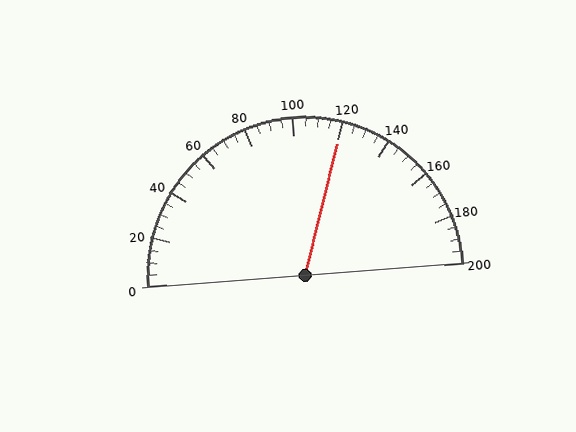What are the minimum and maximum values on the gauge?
The gauge ranges from 0 to 200.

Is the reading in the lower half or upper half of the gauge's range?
The reading is in the upper half of the range (0 to 200).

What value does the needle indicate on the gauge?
The needle indicates approximately 120.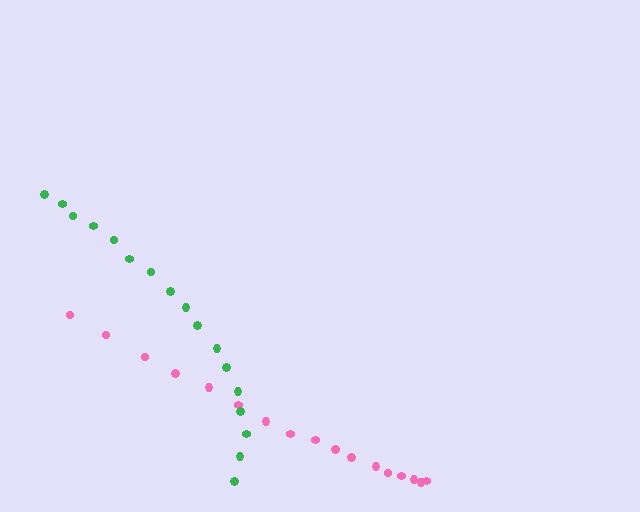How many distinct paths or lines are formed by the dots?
There are 2 distinct paths.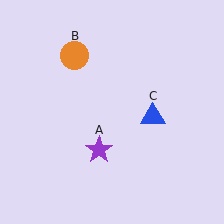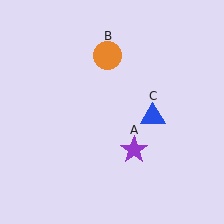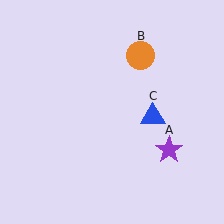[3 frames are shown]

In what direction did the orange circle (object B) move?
The orange circle (object B) moved right.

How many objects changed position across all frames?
2 objects changed position: purple star (object A), orange circle (object B).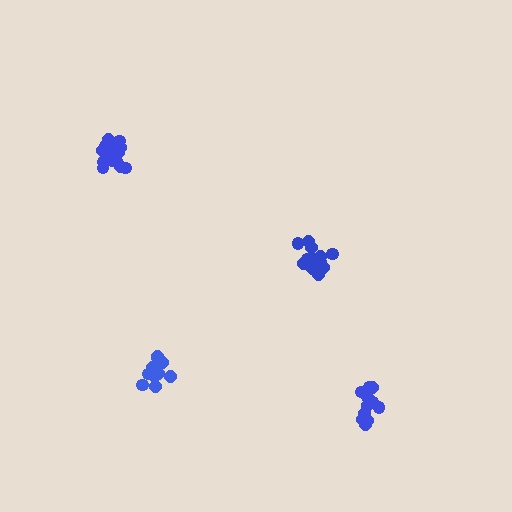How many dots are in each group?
Group 1: 12 dots, Group 2: 11 dots, Group 3: 15 dots, Group 4: 14 dots (52 total).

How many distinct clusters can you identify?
There are 4 distinct clusters.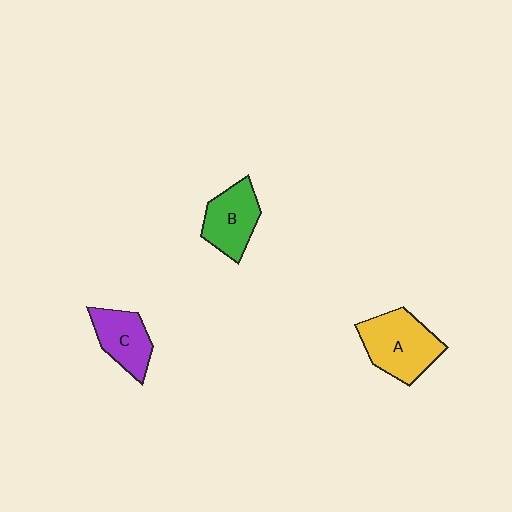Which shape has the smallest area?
Shape C (purple).